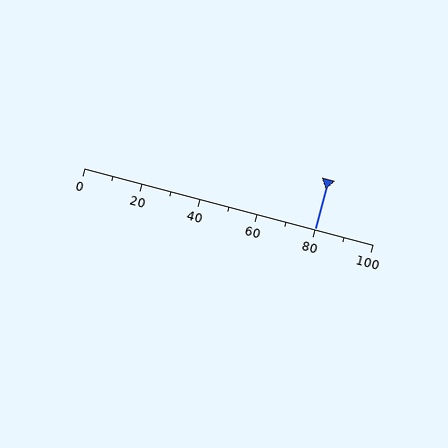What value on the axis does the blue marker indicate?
The marker indicates approximately 80.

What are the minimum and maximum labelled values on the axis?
The axis runs from 0 to 100.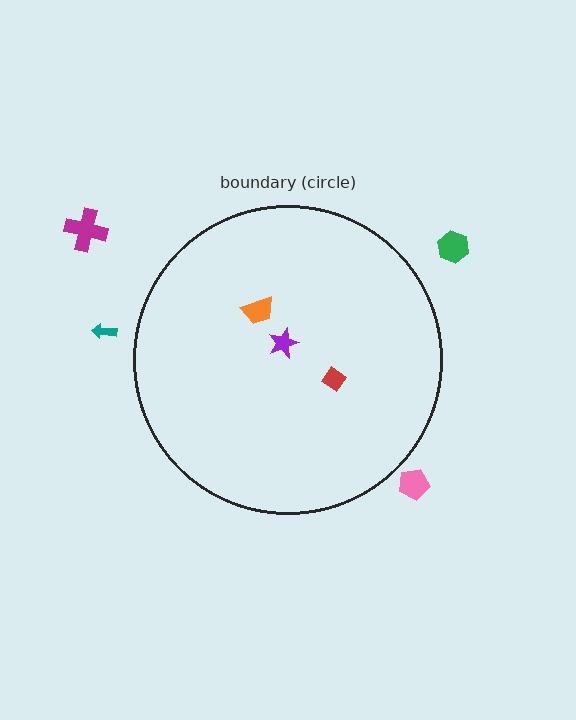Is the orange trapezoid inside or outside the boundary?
Inside.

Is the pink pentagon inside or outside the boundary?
Outside.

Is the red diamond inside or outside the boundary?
Inside.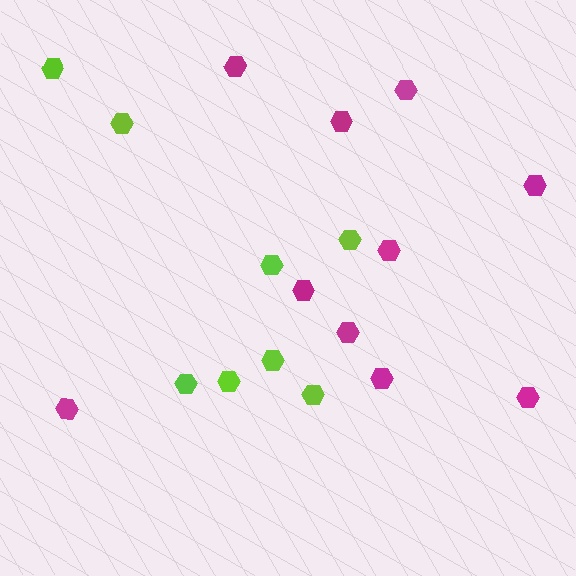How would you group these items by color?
There are 2 groups: one group of magenta hexagons (10) and one group of lime hexagons (8).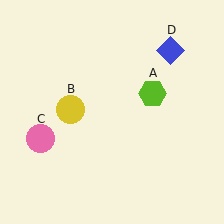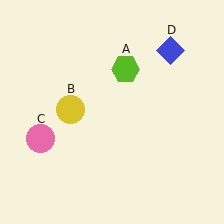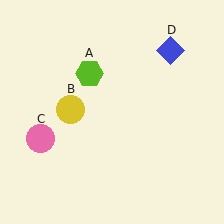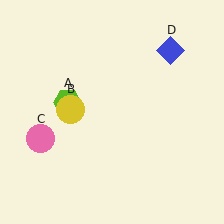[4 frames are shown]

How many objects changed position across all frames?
1 object changed position: lime hexagon (object A).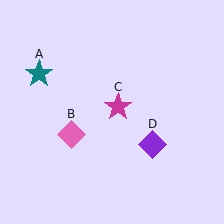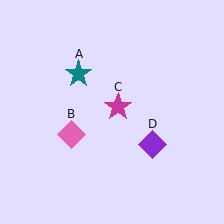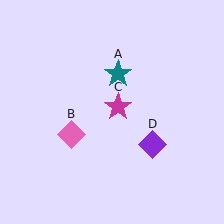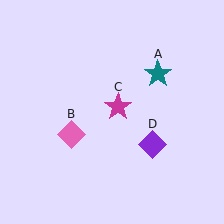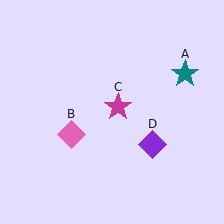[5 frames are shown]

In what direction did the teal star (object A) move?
The teal star (object A) moved right.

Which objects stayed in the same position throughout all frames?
Pink diamond (object B) and magenta star (object C) and purple diamond (object D) remained stationary.